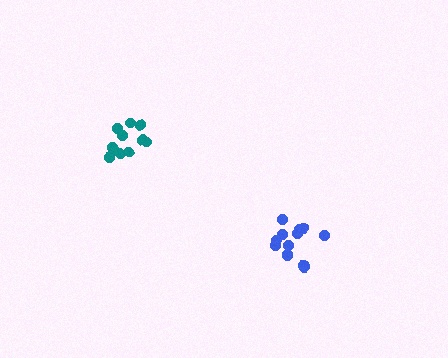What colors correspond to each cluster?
The clusters are colored: blue, teal.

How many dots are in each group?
Group 1: 13 dots, Group 2: 12 dots (25 total).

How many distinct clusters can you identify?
There are 2 distinct clusters.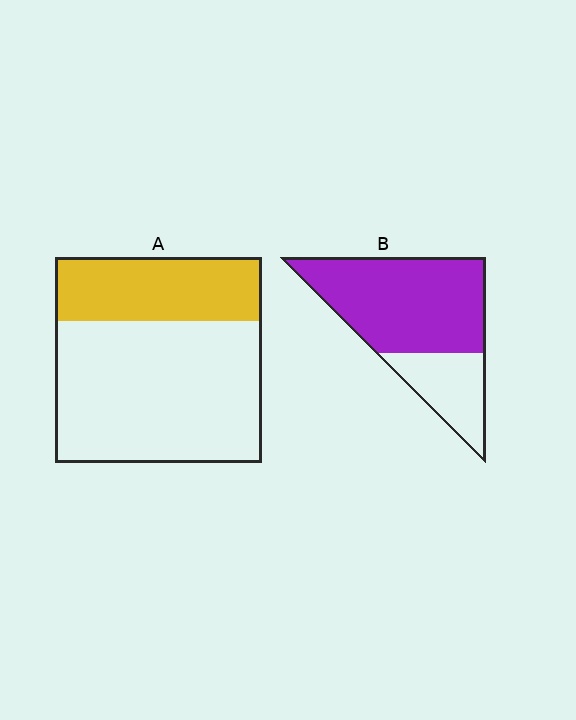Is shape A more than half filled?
No.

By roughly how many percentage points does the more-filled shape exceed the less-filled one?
By roughly 40 percentage points (B over A).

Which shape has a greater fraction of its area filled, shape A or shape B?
Shape B.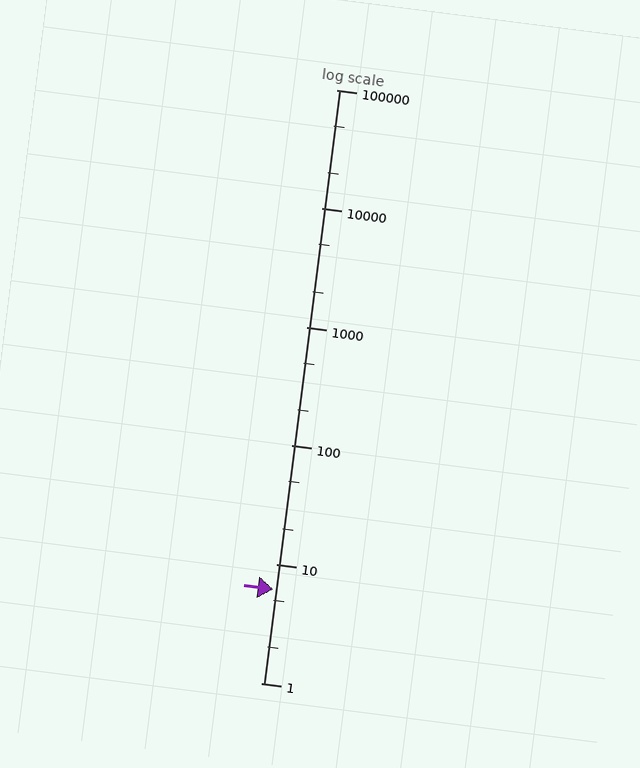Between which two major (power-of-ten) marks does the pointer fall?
The pointer is between 1 and 10.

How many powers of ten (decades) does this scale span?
The scale spans 5 decades, from 1 to 100000.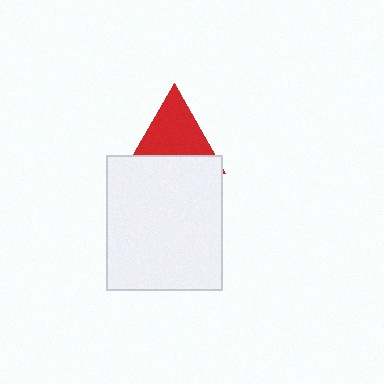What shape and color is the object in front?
The object in front is a white rectangle.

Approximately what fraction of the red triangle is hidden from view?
Roughly 36% of the red triangle is hidden behind the white rectangle.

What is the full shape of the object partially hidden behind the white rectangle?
The partially hidden object is a red triangle.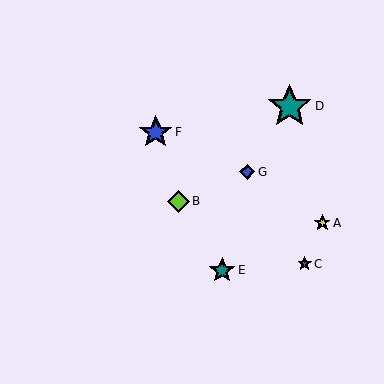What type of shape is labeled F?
Shape F is a blue star.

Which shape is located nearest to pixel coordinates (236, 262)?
The teal star (labeled E) at (222, 270) is nearest to that location.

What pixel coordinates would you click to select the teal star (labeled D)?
Click at (290, 107) to select the teal star D.